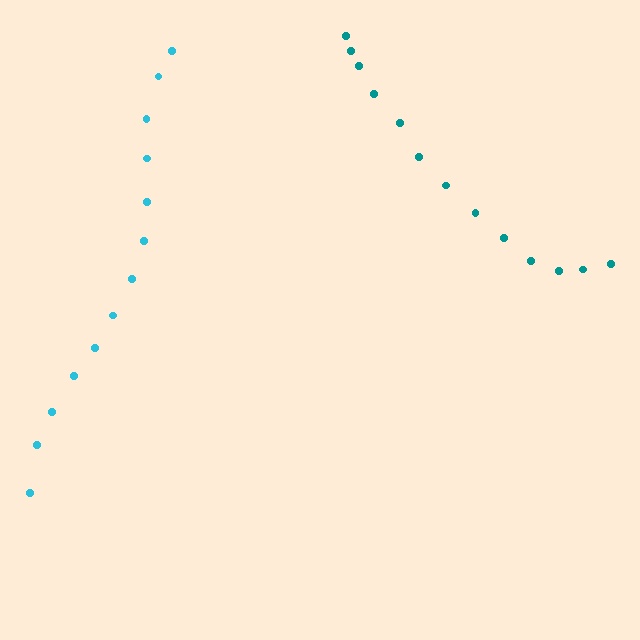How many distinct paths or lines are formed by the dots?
There are 2 distinct paths.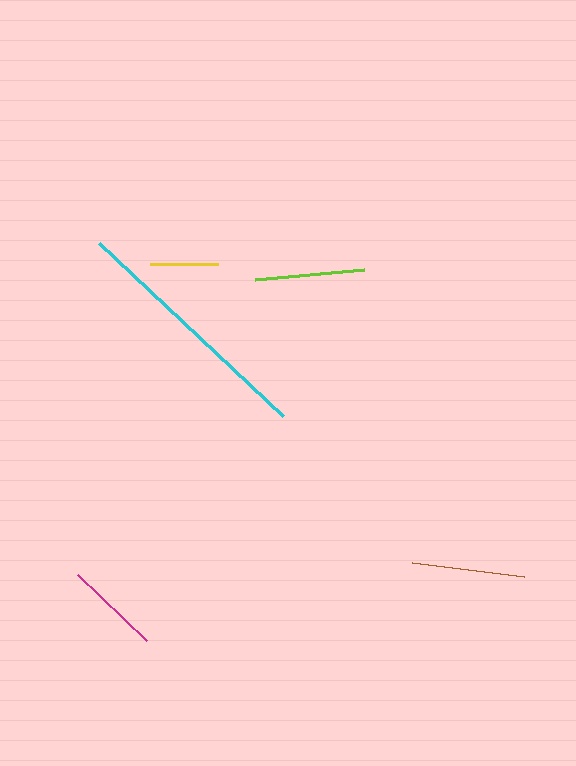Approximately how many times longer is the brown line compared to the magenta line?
The brown line is approximately 1.2 times the length of the magenta line.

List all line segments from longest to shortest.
From longest to shortest: cyan, brown, lime, magenta, yellow.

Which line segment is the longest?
The cyan line is the longest at approximately 253 pixels.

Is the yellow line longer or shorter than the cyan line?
The cyan line is longer than the yellow line.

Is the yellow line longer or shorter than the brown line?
The brown line is longer than the yellow line.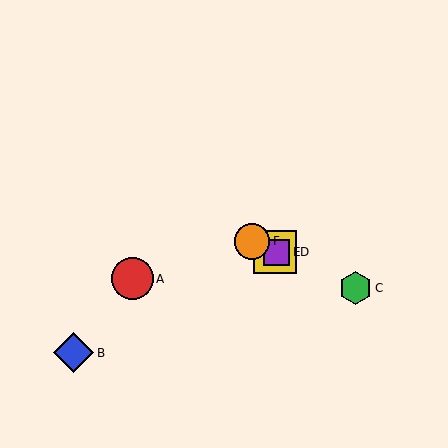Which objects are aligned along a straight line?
Objects C, D, E, F are aligned along a straight line.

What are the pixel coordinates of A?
Object A is at (132, 279).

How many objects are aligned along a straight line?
4 objects (C, D, E, F) are aligned along a straight line.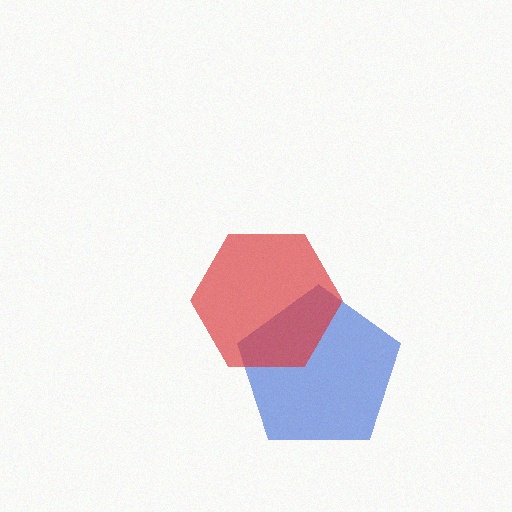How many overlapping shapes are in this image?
There are 2 overlapping shapes in the image.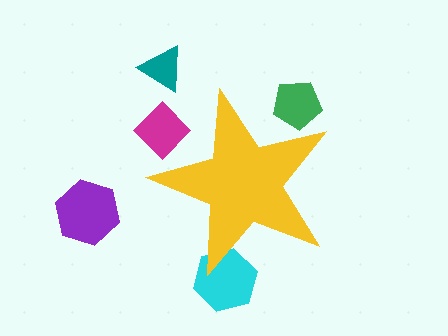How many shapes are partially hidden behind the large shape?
3 shapes are partially hidden.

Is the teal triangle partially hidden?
No, the teal triangle is fully visible.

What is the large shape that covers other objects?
A yellow star.